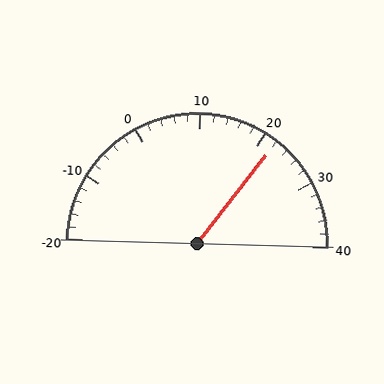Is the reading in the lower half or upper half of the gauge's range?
The reading is in the upper half of the range (-20 to 40).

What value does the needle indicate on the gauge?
The needle indicates approximately 22.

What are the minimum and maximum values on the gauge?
The gauge ranges from -20 to 40.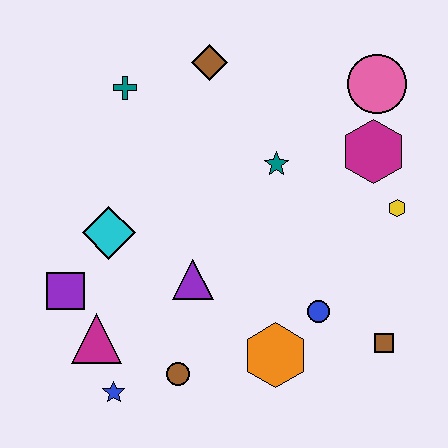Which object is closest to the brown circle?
The blue star is closest to the brown circle.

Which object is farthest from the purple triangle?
The pink circle is farthest from the purple triangle.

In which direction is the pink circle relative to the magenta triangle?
The pink circle is to the right of the magenta triangle.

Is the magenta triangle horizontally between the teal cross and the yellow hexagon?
No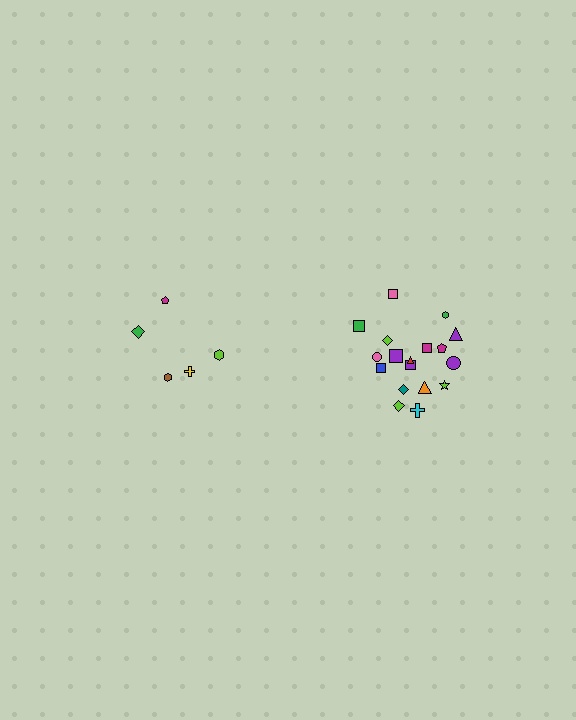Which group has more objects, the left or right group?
The right group.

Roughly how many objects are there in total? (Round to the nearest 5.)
Roughly 25 objects in total.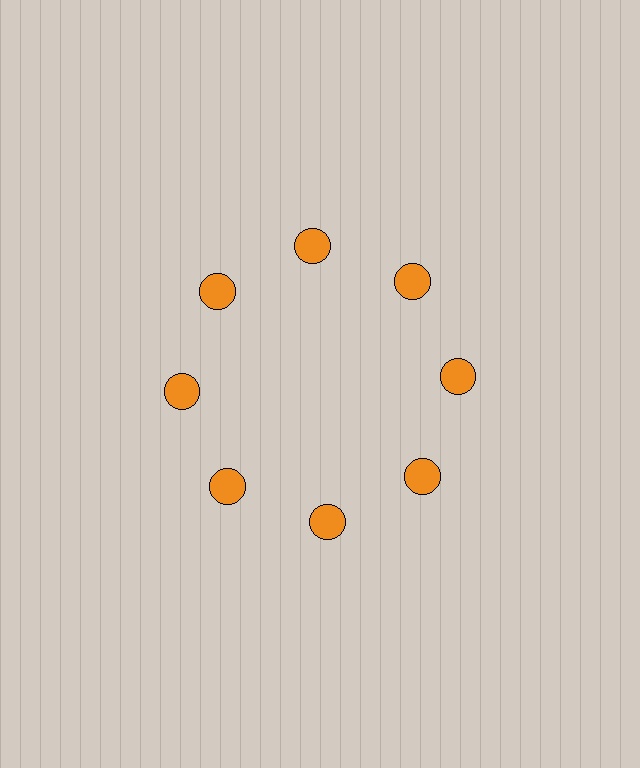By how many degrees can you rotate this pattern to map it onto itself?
The pattern maps onto itself every 45 degrees of rotation.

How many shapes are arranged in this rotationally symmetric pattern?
There are 8 shapes, arranged in 8 groups of 1.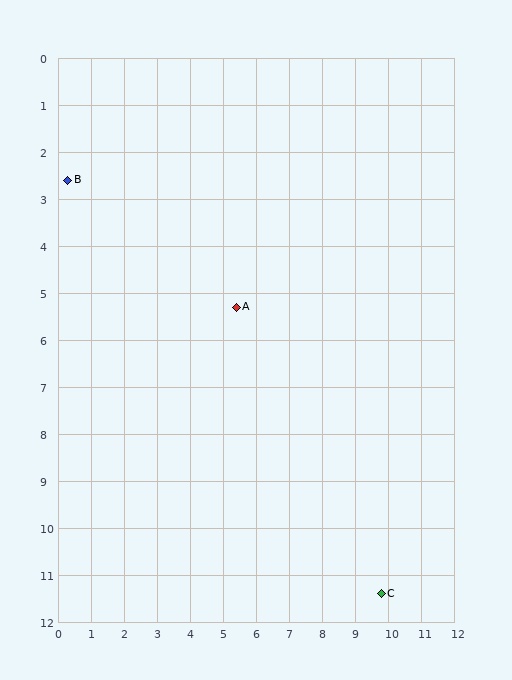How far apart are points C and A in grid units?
Points C and A are about 7.5 grid units apart.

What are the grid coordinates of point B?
Point B is at approximately (0.3, 2.6).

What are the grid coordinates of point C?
Point C is at approximately (9.8, 11.4).